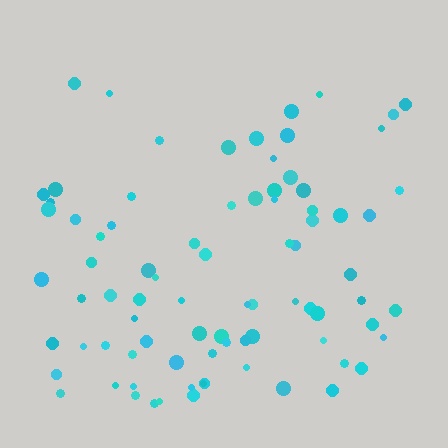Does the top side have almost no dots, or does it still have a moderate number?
Still a moderate number, just noticeably fewer than the bottom.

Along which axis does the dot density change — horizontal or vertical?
Vertical.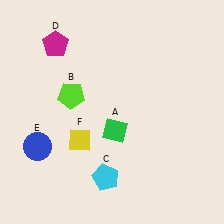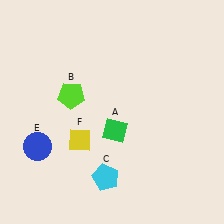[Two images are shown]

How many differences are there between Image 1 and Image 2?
There is 1 difference between the two images.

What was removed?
The magenta pentagon (D) was removed in Image 2.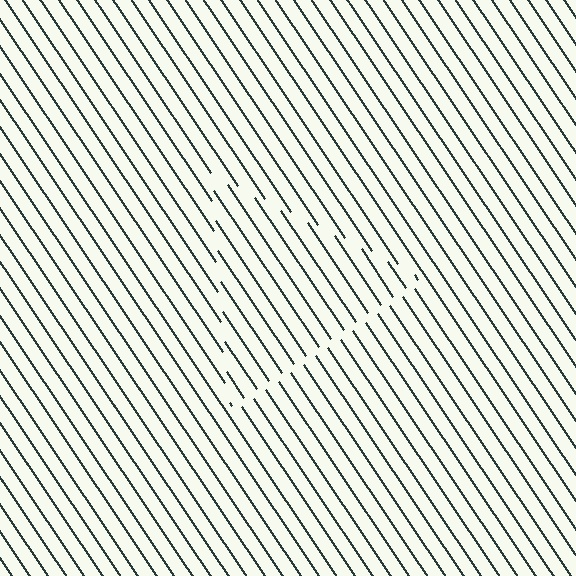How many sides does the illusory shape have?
3 sides — the line-ends trace a triangle.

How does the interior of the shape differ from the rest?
The interior of the shape contains the same grating, shifted by half a period — the contour is defined by the phase discontinuity where line-ends from the inner and outer gratings abut.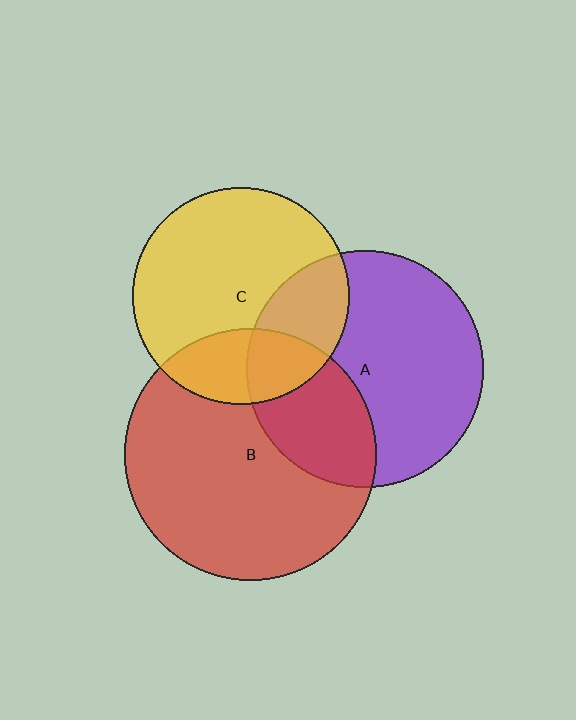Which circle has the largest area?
Circle B (red).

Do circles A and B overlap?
Yes.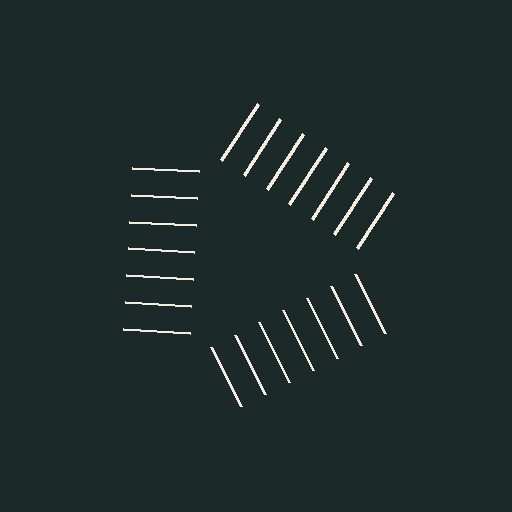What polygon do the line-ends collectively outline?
An illusory triangle — the line segments terminate on its edges but no continuous stroke is drawn.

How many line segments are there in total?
21 — 7 along each of the 3 edges.